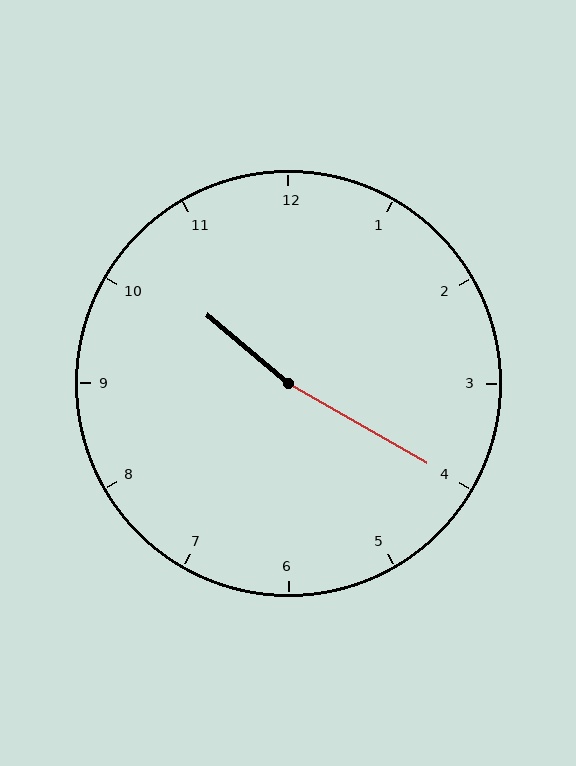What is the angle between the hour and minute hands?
Approximately 170 degrees.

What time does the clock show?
10:20.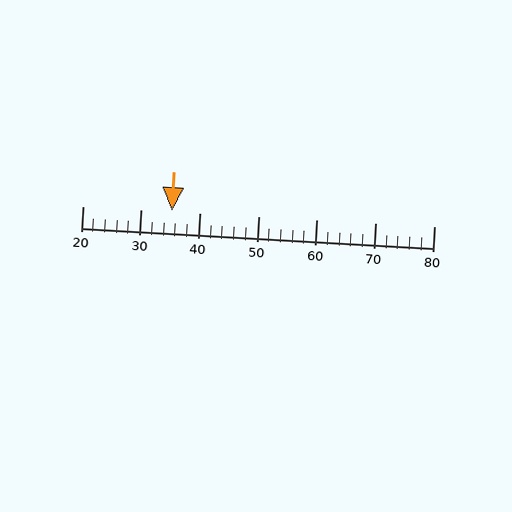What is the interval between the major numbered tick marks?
The major tick marks are spaced 10 units apart.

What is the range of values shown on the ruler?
The ruler shows values from 20 to 80.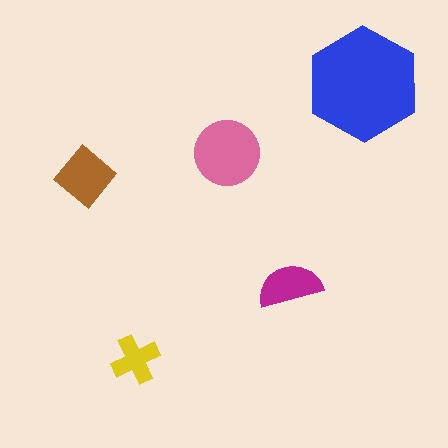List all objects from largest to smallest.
The blue hexagon, the pink circle, the brown diamond, the magenta semicircle, the yellow cross.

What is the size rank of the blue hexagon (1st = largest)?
1st.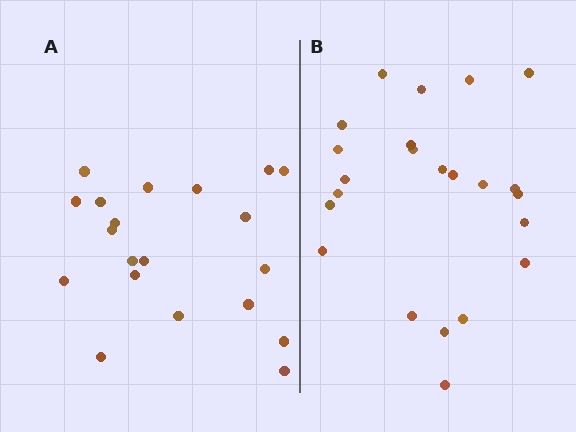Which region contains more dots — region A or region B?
Region B (the right region) has more dots.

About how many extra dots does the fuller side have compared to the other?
Region B has just a few more — roughly 2 or 3 more dots than region A.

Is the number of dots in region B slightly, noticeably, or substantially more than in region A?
Region B has only slightly more — the two regions are fairly close. The ratio is roughly 1.1 to 1.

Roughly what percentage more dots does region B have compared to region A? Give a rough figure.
About 15% more.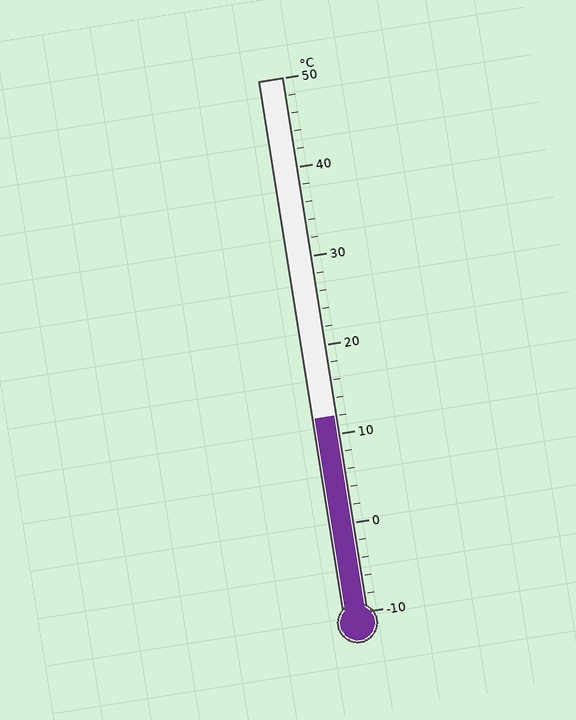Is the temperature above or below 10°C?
The temperature is above 10°C.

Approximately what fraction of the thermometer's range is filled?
The thermometer is filled to approximately 35% of its range.